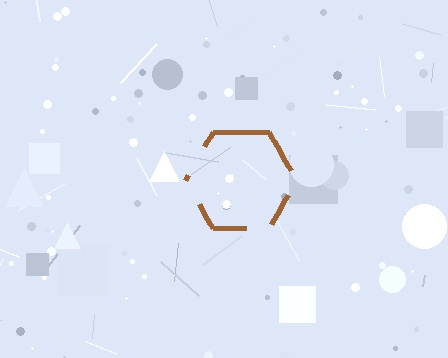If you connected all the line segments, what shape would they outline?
They would outline a hexagon.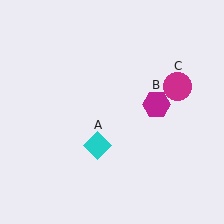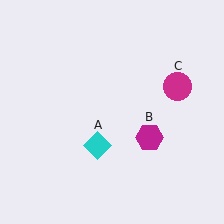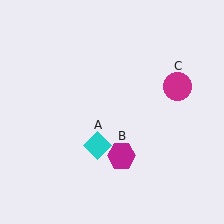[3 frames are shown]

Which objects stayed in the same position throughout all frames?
Cyan diamond (object A) and magenta circle (object C) remained stationary.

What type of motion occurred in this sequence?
The magenta hexagon (object B) rotated clockwise around the center of the scene.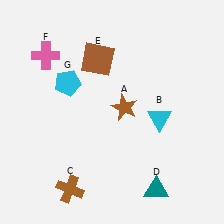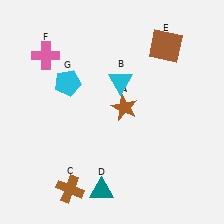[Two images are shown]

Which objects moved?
The objects that moved are: the cyan triangle (B), the teal triangle (D), the brown square (E).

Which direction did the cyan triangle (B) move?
The cyan triangle (B) moved left.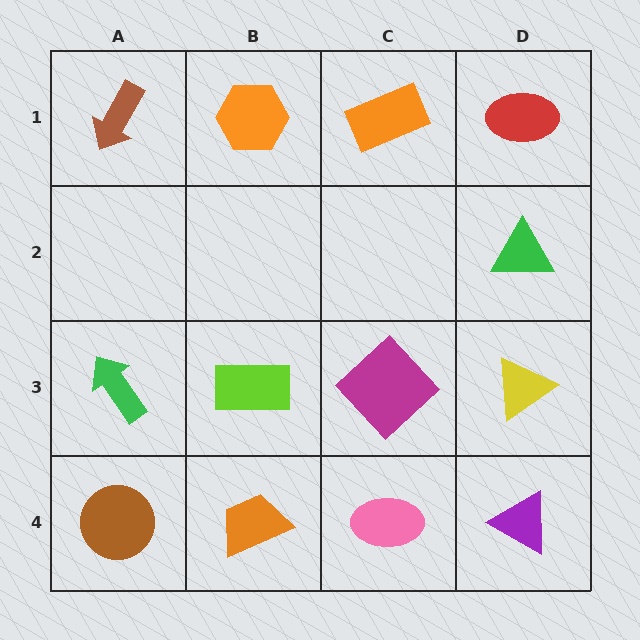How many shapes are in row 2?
1 shape.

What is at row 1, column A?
A brown arrow.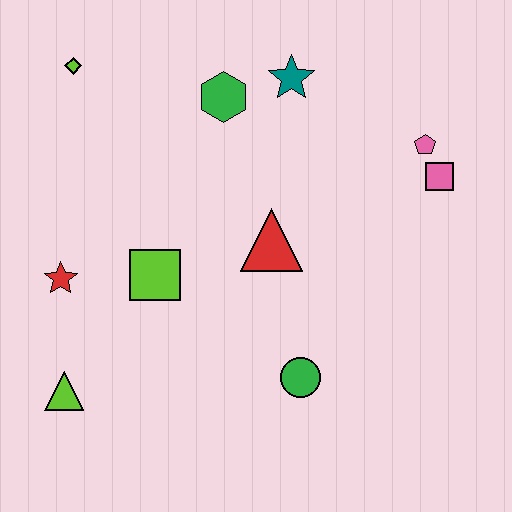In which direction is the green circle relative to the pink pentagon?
The green circle is below the pink pentagon.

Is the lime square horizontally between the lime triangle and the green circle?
Yes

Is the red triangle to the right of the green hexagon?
Yes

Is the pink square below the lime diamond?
Yes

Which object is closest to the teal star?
The green hexagon is closest to the teal star.